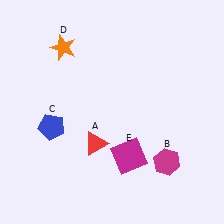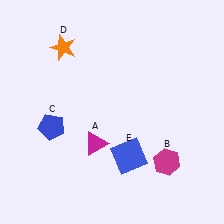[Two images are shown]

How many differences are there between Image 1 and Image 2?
There are 2 differences between the two images.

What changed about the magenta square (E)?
In Image 1, E is magenta. In Image 2, it changed to blue.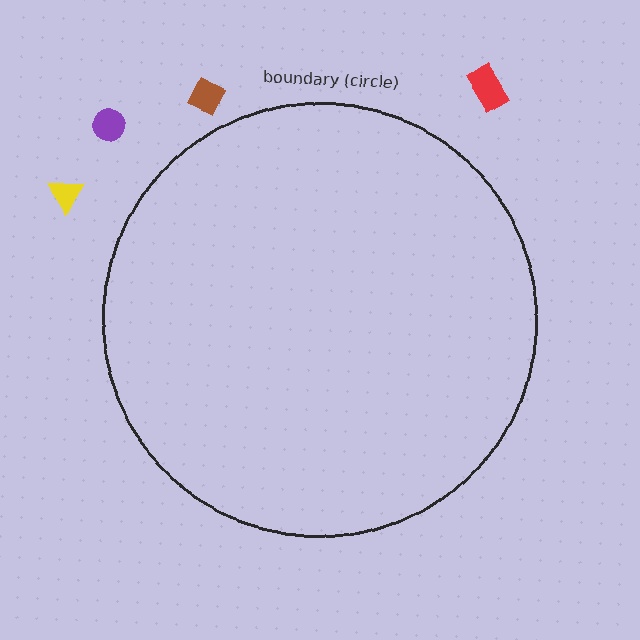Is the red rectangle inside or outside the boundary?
Outside.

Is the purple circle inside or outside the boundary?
Outside.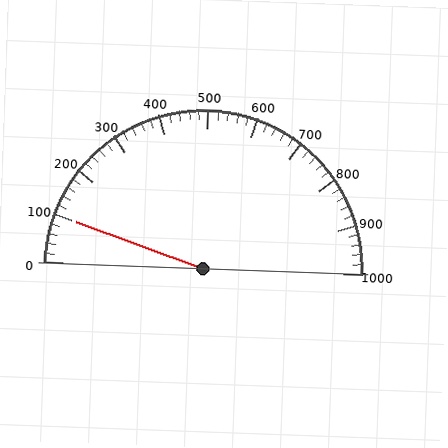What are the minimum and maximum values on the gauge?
The gauge ranges from 0 to 1000.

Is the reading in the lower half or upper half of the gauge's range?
The reading is in the lower half of the range (0 to 1000).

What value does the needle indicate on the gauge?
The needle indicates approximately 100.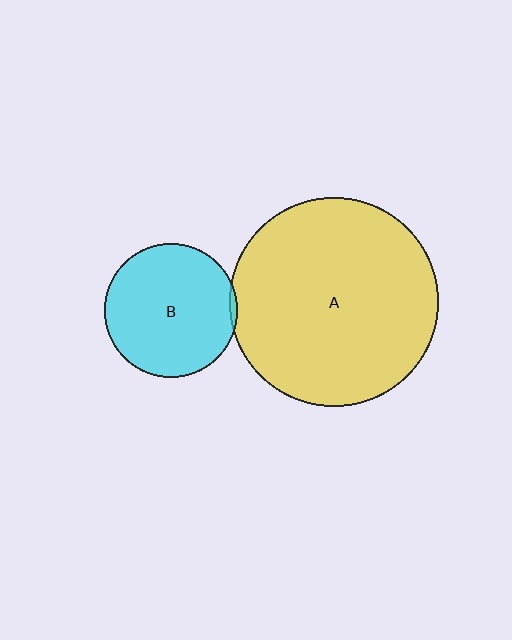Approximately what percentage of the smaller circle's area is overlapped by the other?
Approximately 5%.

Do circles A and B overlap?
Yes.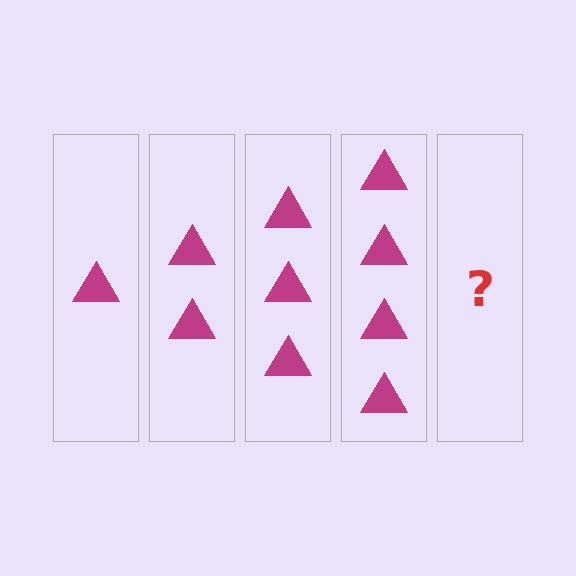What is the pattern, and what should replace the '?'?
The pattern is that each step adds one more triangle. The '?' should be 5 triangles.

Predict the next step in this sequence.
The next step is 5 triangles.